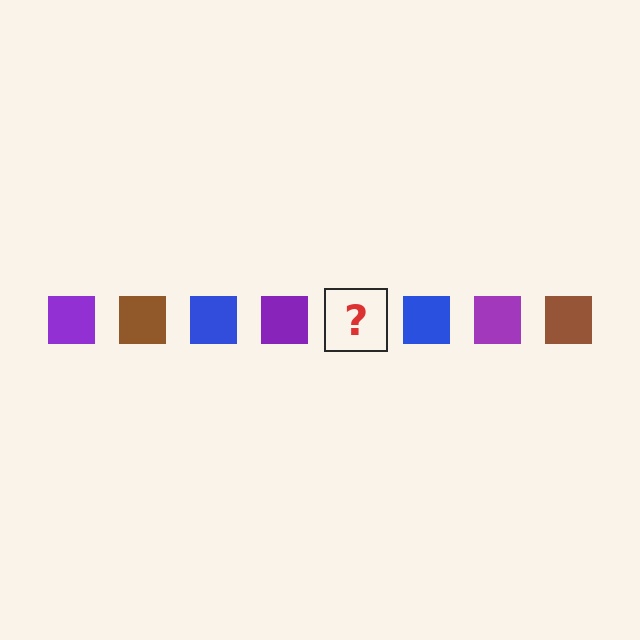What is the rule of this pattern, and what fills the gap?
The rule is that the pattern cycles through purple, brown, blue squares. The gap should be filled with a brown square.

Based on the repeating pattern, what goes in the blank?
The blank should be a brown square.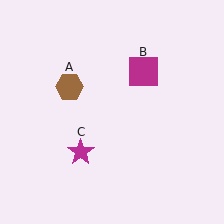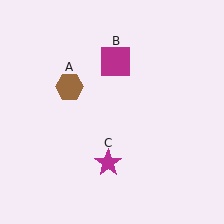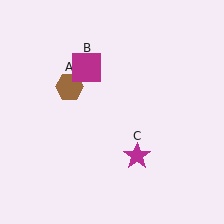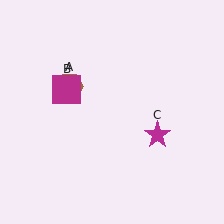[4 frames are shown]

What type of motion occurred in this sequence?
The magenta square (object B), magenta star (object C) rotated counterclockwise around the center of the scene.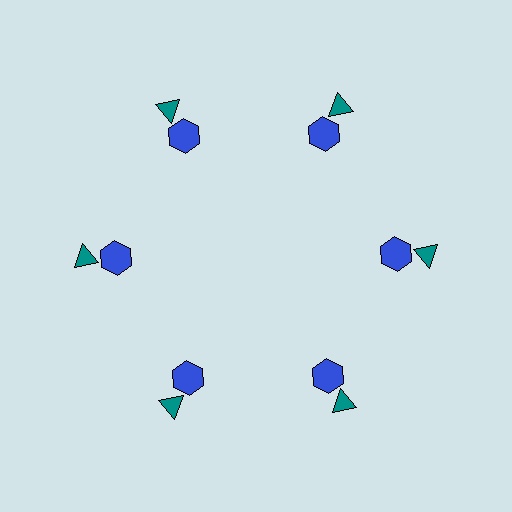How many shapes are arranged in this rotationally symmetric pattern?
There are 12 shapes, arranged in 6 groups of 2.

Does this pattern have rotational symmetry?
Yes, this pattern has 6-fold rotational symmetry. It looks the same after rotating 60 degrees around the center.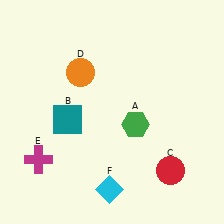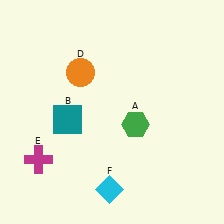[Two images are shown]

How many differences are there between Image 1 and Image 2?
There is 1 difference between the two images.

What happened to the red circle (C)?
The red circle (C) was removed in Image 2. It was in the bottom-right area of Image 1.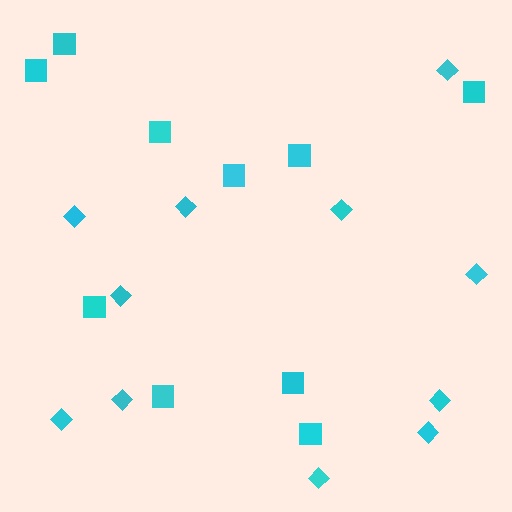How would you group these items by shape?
There are 2 groups: one group of squares (10) and one group of diamonds (11).